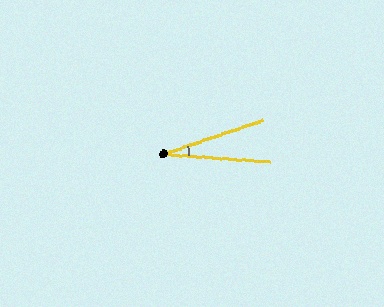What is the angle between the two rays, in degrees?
Approximately 23 degrees.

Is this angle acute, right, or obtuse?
It is acute.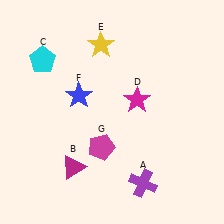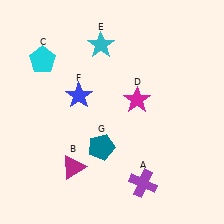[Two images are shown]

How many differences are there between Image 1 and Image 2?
There are 2 differences between the two images.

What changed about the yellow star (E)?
In Image 1, E is yellow. In Image 2, it changed to cyan.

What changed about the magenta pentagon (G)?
In Image 1, G is magenta. In Image 2, it changed to teal.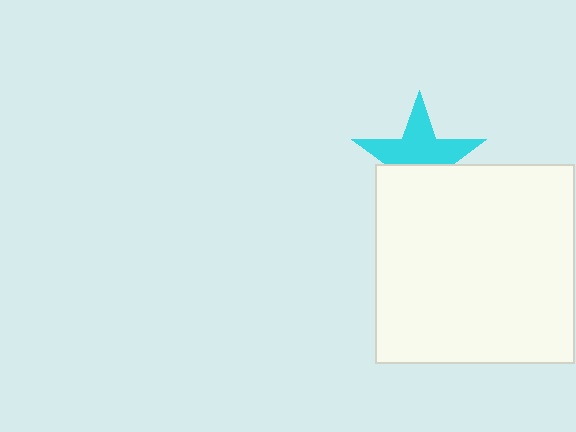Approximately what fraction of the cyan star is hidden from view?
Roughly 44% of the cyan star is hidden behind the white square.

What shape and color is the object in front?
The object in front is a white square.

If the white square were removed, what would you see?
You would see the complete cyan star.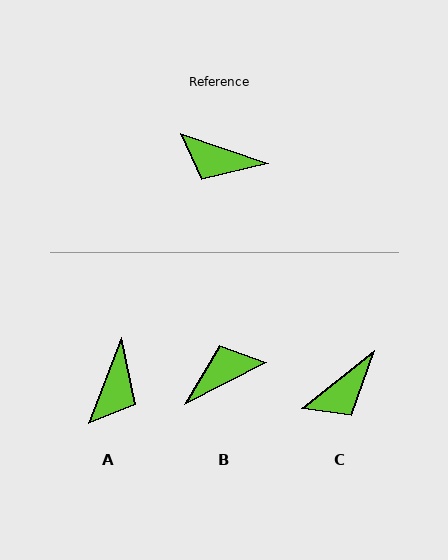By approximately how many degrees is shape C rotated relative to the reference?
Approximately 57 degrees counter-clockwise.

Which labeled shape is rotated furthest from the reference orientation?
B, about 134 degrees away.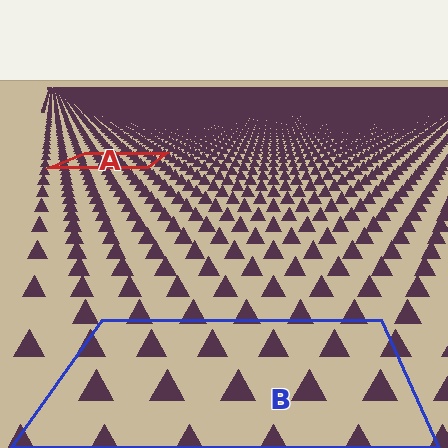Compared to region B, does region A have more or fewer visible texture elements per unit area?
Region A has more texture elements per unit area — they are packed more densely because it is farther away.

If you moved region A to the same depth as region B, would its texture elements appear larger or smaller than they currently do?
They would appear larger. At a closer depth, the same texture elements are projected at a bigger on-screen size.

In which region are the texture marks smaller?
The texture marks are smaller in region A, because it is farther away.